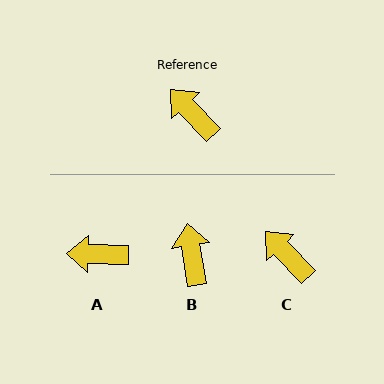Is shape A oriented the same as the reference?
No, it is off by about 45 degrees.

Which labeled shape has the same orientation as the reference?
C.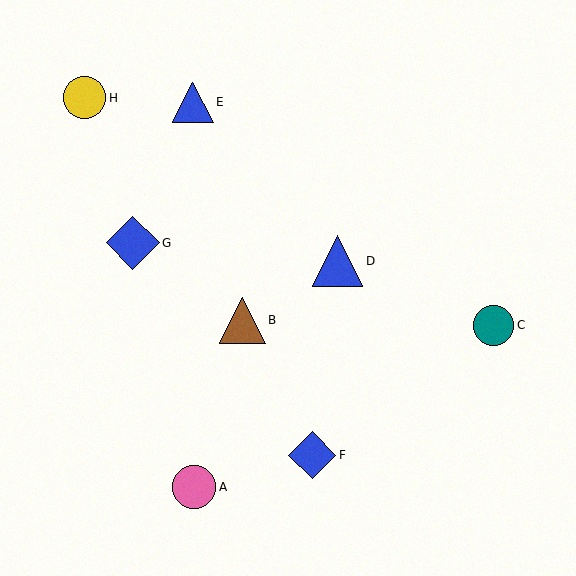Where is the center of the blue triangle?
The center of the blue triangle is at (193, 102).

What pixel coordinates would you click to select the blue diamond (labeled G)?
Click at (133, 243) to select the blue diamond G.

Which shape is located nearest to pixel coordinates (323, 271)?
The blue triangle (labeled D) at (337, 261) is nearest to that location.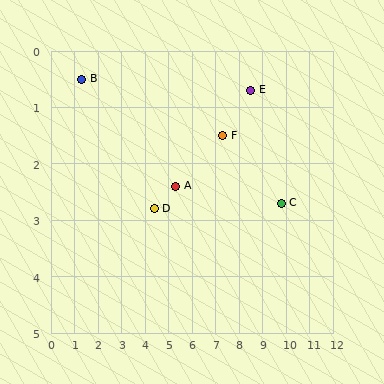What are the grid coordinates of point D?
Point D is at approximately (4.4, 2.8).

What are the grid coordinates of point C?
Point C is at approximately (9.8, 2.7).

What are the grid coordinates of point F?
Point F is at approximately (7.3, 1.5).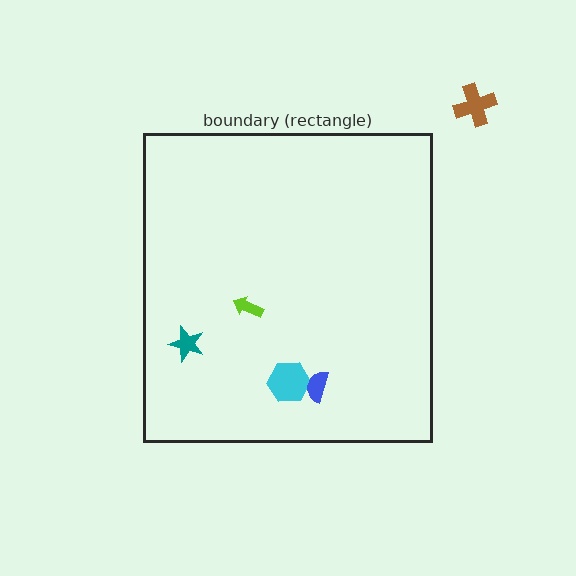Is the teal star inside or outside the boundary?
Inside.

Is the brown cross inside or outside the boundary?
Outside.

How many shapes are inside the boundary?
4 inside, 1 outside.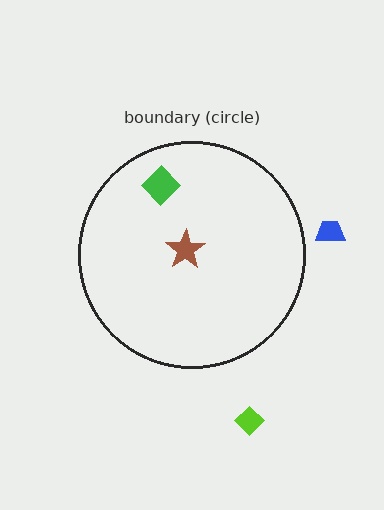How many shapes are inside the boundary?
2 inside, 2 outside.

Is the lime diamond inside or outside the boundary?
Outside.